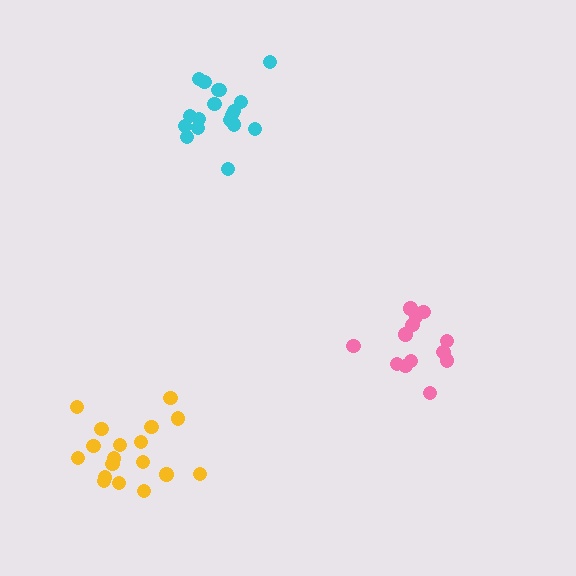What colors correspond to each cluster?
The clusters are colored: cyan, yellow, pink.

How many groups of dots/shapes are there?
There are 3 groups.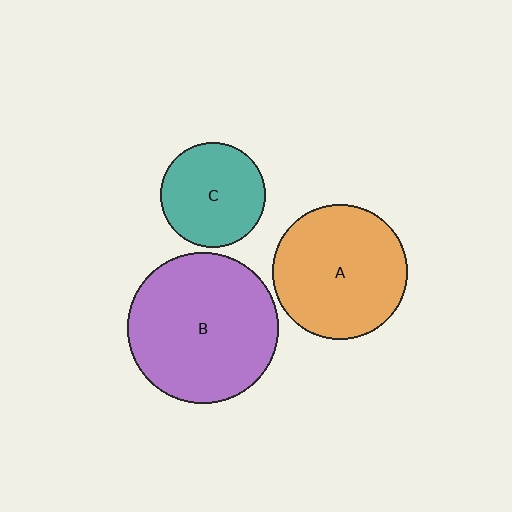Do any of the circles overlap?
No, none of the circles overlap.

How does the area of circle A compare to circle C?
Approximately 1.7 times.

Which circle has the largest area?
Circle B (purple).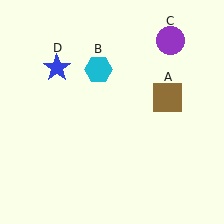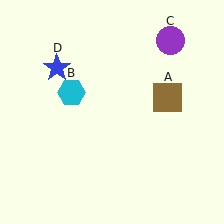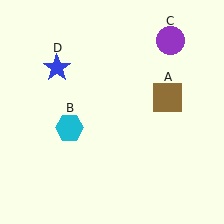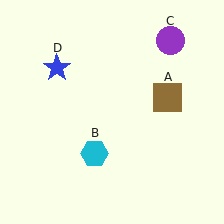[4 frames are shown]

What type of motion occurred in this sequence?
The cyan hexagon (object B) rotated counterclockwise around the center of the scene.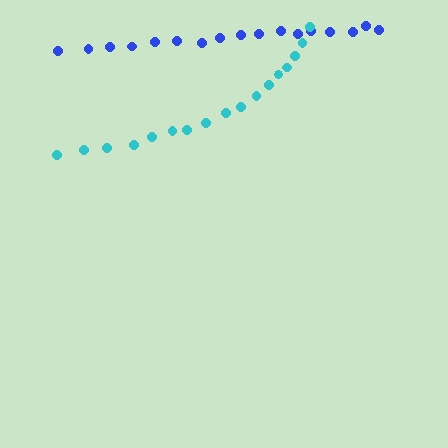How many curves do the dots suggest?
There are 2 distinct paths.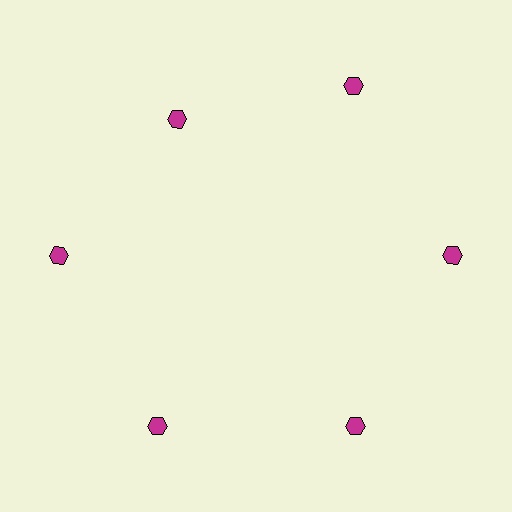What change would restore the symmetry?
The symmetry would be restored by moving it outward, back onto the ring so that all 6 hexagons sit at equal angles and equal distance from the center.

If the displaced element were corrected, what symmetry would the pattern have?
It would have 6-fold rotational symmetry — the pattern would map onto itself every 60 degrees.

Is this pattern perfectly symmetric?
No. The 6 magenta hexagons are arranged in a ring, but one element near the 11 o'clock position is pulled inward toward the center, breaking the 6-fold rotational symmetry.